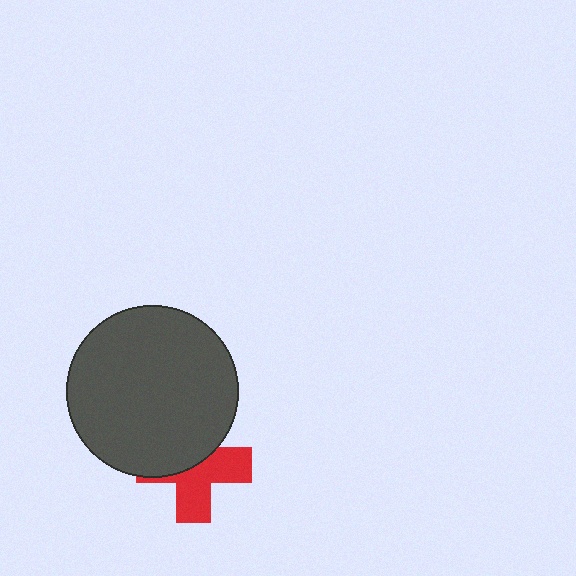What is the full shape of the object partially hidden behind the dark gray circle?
The partially hidden object is a red cross.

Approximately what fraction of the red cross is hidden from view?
Roughly 47% of the red cross is hidden behind the dark gray circle.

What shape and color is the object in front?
The object in front is a dark gray circle.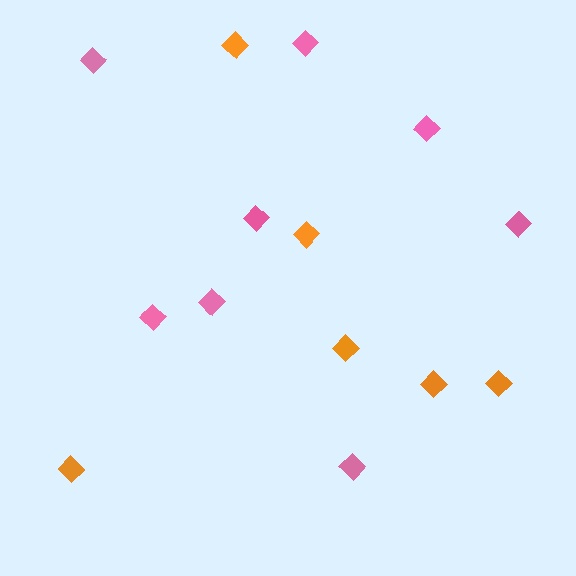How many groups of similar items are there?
There are 2 groups: one group of pink diamonds (8) and one group of orange diamonds (6).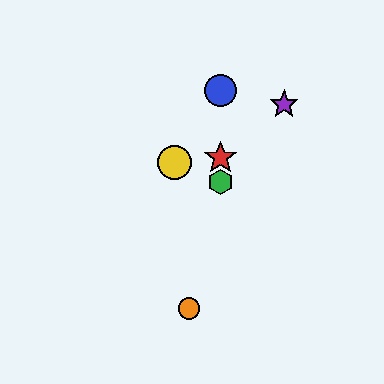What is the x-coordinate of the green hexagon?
The green hexagon is at x≈220.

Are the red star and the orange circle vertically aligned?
No, the red star is at x≈220 and the orange circle is at x≈189.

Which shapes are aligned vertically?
The red star, the blue circle, the green hexagon are aligned vertically.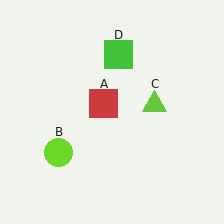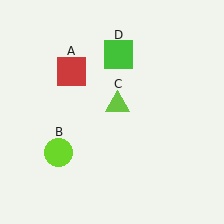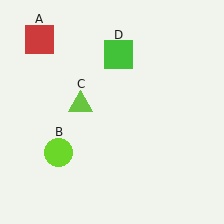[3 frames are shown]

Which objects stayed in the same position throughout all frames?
Lime circle (object B) and green square (object D) remained stationary.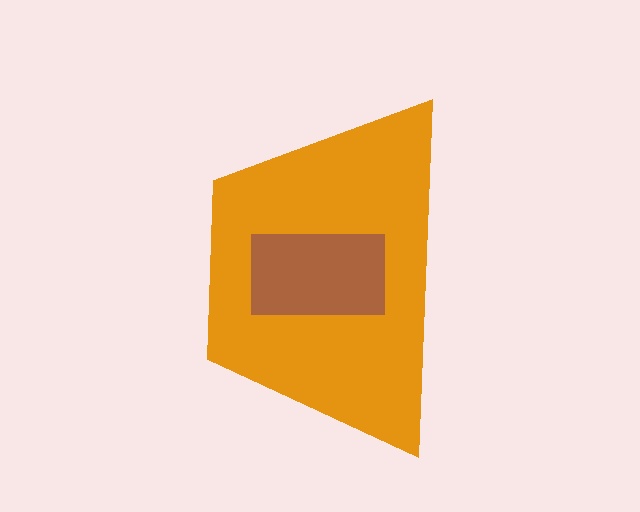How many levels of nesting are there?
2.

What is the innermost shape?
The brown rectangle.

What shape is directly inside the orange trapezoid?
The brown rectangle.